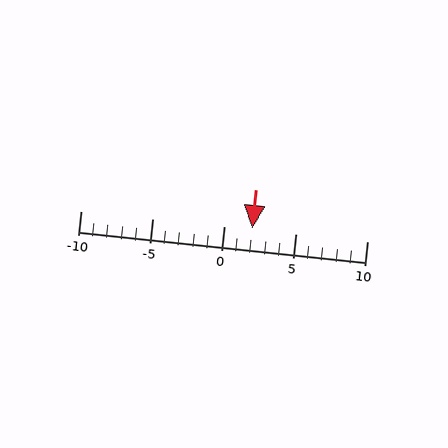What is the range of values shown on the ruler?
The ruler shows values from -10 to 10.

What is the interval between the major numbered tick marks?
The major tick marks are spaced 5 units apart.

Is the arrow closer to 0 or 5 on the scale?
The arrow is closer to 0.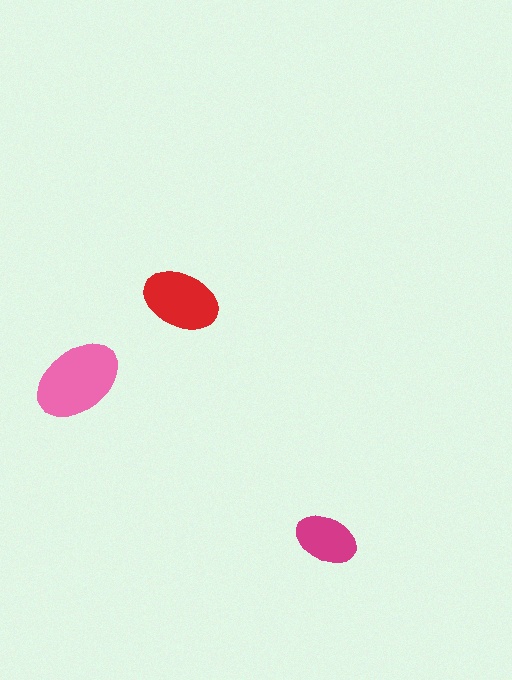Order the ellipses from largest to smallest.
the pink one, the red one, the magenta one.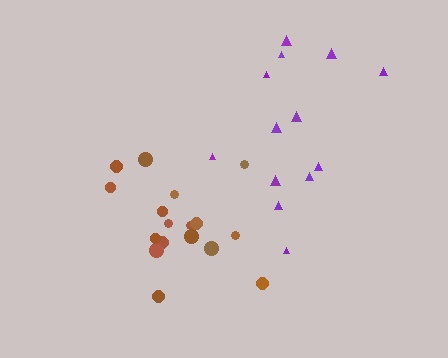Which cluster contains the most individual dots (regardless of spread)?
Brown (17).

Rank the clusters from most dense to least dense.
brown, purple.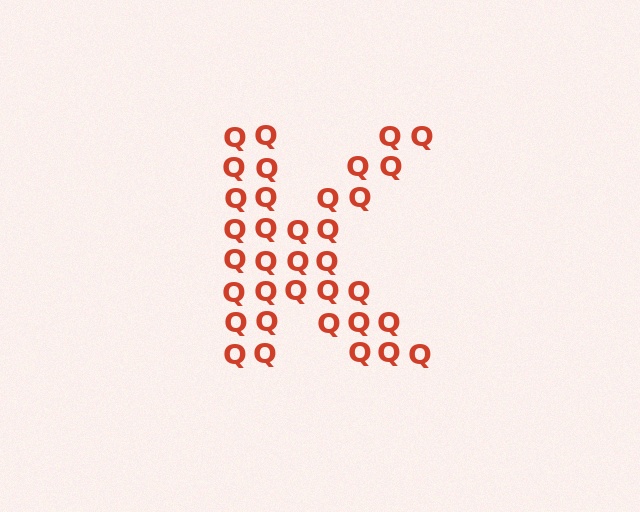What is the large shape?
The large shape is the letter K.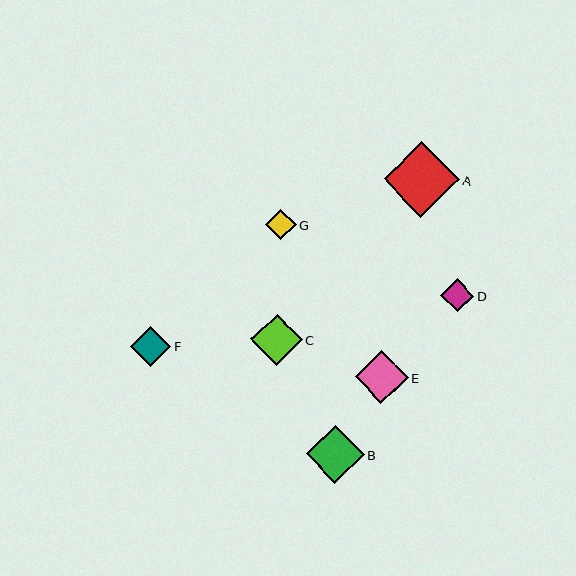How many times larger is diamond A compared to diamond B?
Diamond A is approximately 1.3 times the size of diamond B.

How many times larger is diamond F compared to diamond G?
Diamond F is approximately 1.3 times the size of diamond G.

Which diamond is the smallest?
Diamond G is the smallest with a size of approximately 30 pixels.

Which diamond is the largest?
Diamond A is the largest with a size of approximately 75 pixels.